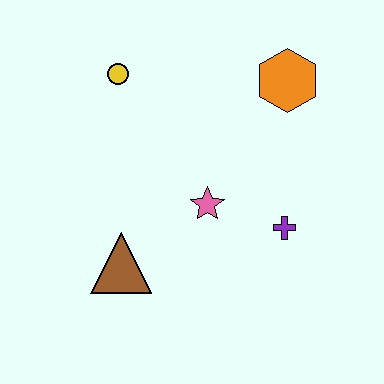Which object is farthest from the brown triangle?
The orange hexagon is farthest from the brown triangle.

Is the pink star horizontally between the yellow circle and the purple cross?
Yes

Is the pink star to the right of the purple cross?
No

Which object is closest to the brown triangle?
The pink star is closest to the brown triangle.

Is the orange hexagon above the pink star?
Yes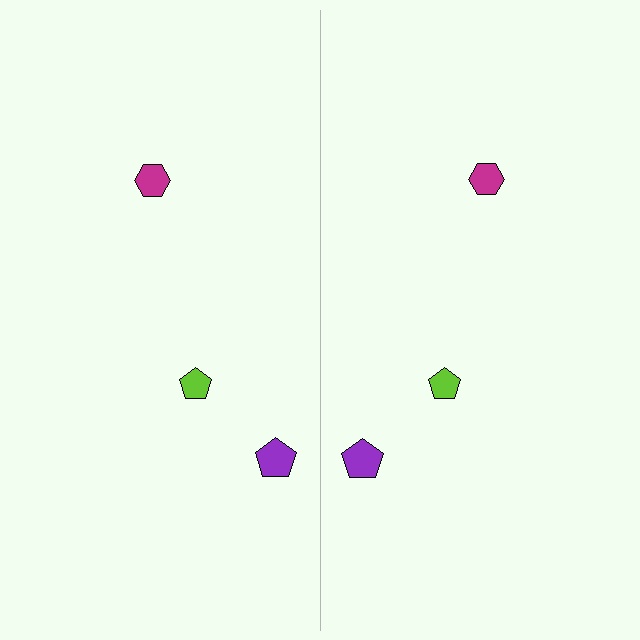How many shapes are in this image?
There are 6 shapes in this image.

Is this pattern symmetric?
Yes, this pattern has bilateral (reflection) symmetry.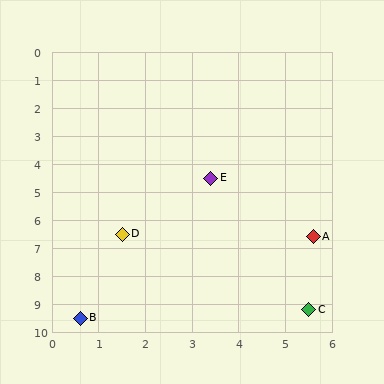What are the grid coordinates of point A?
Point A is at approximately (5.6, 6.6).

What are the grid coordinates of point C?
Point C is at approximately (5.5, 9.2).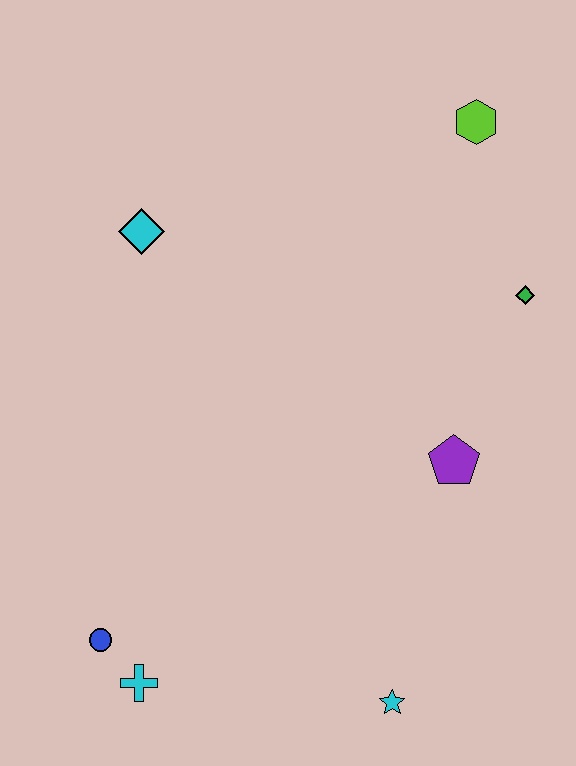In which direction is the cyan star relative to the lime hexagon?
The cyan star is below the lime hexagon.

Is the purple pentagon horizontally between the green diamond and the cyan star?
Yes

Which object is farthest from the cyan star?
The lime hexagon is farthest from the cyan star.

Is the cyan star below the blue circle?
Yes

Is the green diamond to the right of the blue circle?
Yes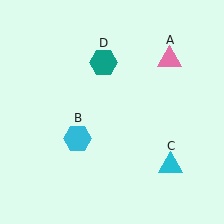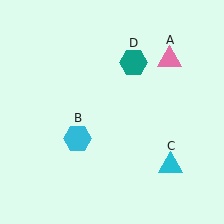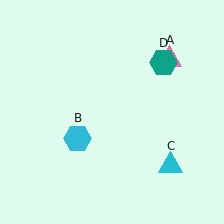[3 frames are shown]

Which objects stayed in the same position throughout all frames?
Pink triangle (object A) and cyan hexagon (object B) and cyan triangle (object C) remained stationary.